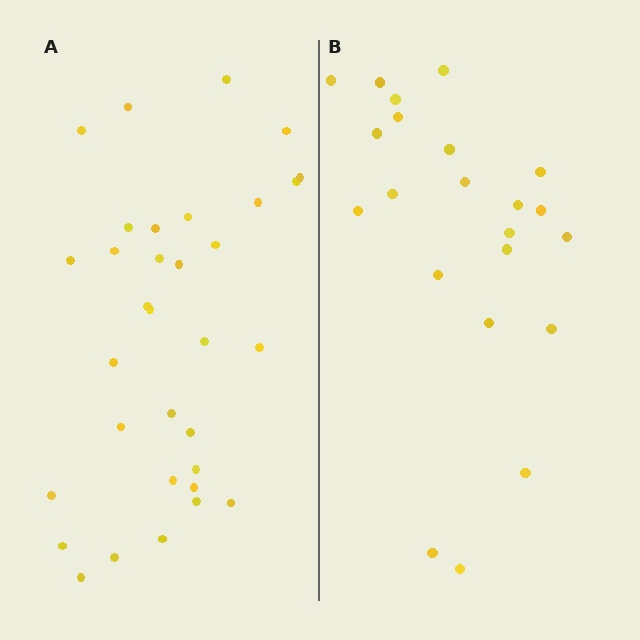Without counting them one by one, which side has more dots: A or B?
Region A (the left region) has more dots.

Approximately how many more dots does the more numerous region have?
Region A has roughly 12 or so more dots than region B.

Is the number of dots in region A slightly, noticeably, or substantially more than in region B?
Region A has substantially more. The ratio is roughly 1.5 to 1.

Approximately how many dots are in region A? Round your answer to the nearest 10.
About 30 dots. (The exact count is 33, which rounds to 30.)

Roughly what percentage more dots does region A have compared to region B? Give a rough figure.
About 50% more.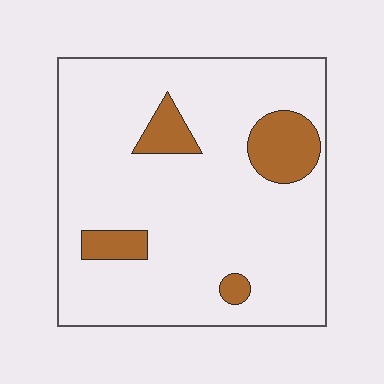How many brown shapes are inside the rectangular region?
4.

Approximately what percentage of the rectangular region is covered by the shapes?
Approximately 15%.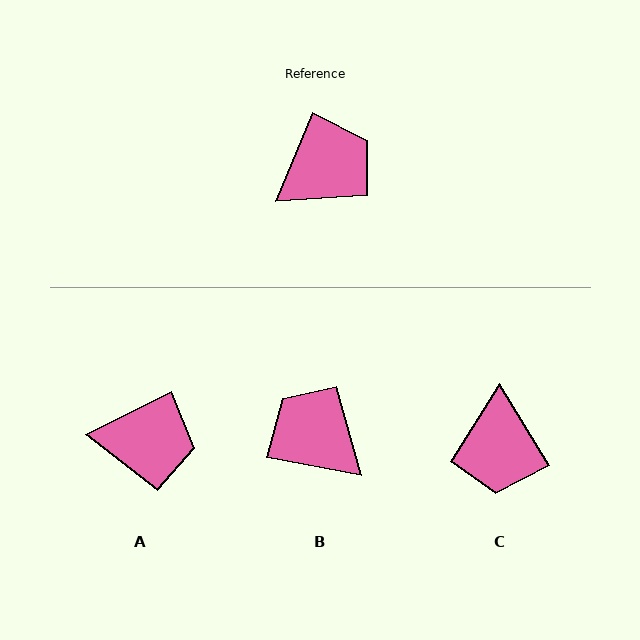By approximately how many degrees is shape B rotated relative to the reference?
Approximately 102 degrees counter-clockwise.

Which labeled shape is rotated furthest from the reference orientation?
C, about 126 degrees away.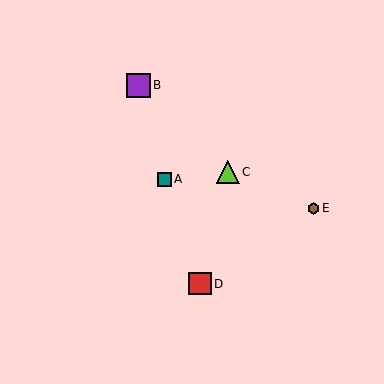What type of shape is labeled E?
Shape E is a brown hexagon.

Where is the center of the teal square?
The center of the teal square is at (164, 179).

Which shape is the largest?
The purple square (labeled B) is the largest.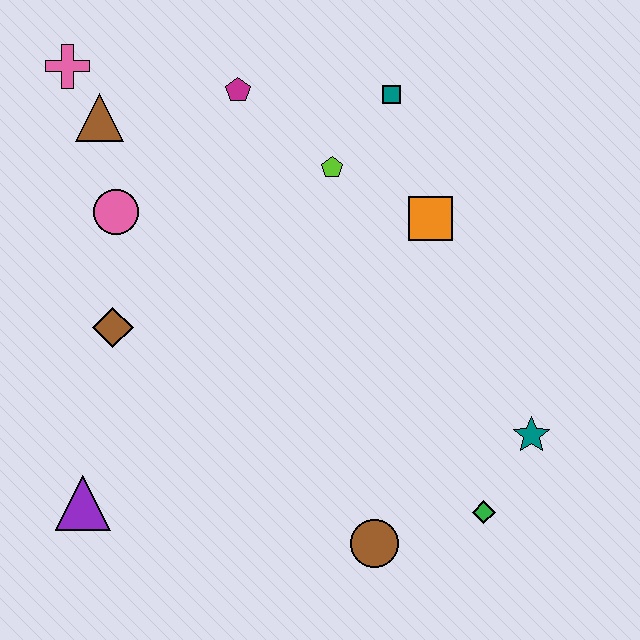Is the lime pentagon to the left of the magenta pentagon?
No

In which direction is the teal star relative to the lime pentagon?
The teal star is below the lime pentagon.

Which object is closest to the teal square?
The lime pentagon is closest to the teal square.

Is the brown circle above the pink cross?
No